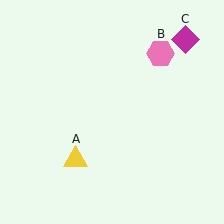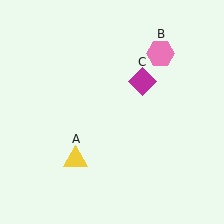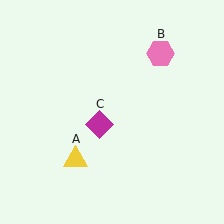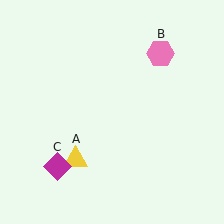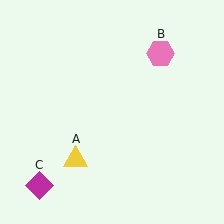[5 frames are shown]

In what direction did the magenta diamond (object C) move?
The magenta diamond (object C) moved down and to the left.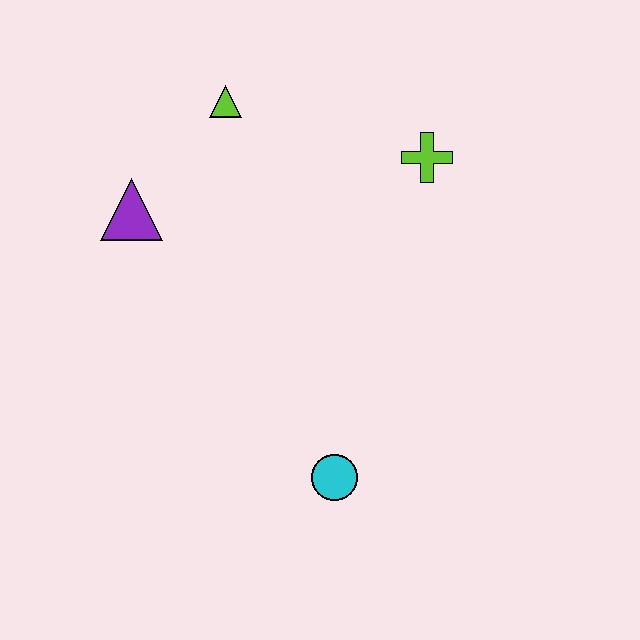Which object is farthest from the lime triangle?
The cyan circle is farthest from the lime triangle.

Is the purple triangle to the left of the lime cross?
Yes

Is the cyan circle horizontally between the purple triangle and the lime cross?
Yes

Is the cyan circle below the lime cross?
Yes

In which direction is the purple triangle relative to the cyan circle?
The purple triangle is above the cyan circle.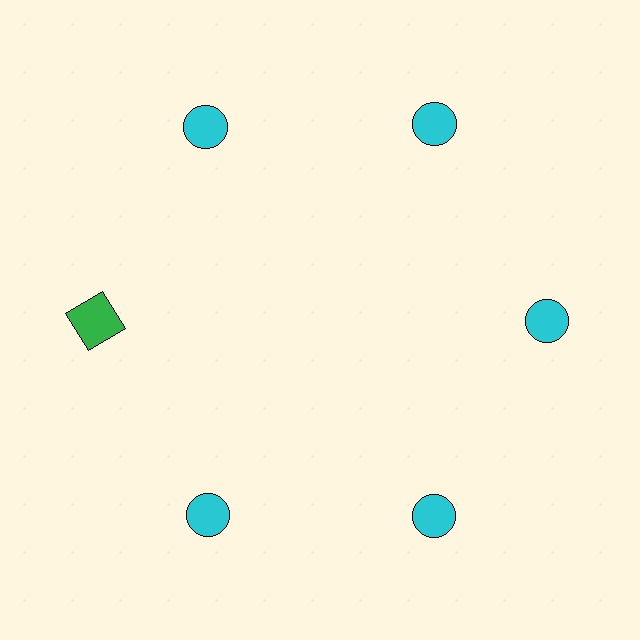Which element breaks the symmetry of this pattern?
The green square at roughly the 9 o'clock position breaks the symmetry. All other shapes are cyan circles.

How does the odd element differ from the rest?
It differs in both color (green instead of cyan) and shape (square instead of circle).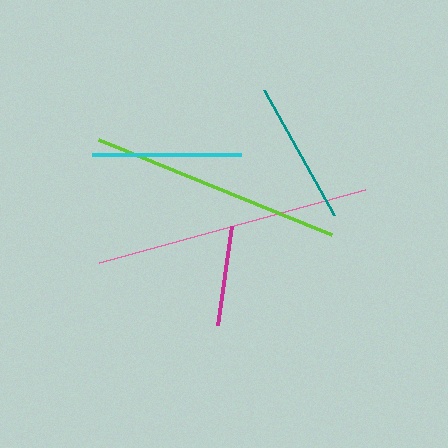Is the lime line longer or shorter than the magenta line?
The lime line is longer than the magenta line.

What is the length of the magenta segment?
The magenta segment is approximately 100 pixels long.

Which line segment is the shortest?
The magenta line is the shortest at approximately 100 pixels.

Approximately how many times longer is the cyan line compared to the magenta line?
The cyan line is approximately 1.5 times the length of the magenta line.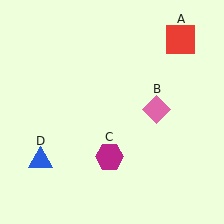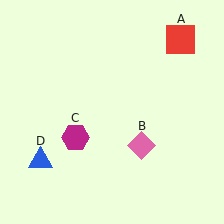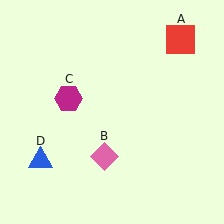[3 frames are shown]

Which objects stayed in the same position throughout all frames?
Red square (object A) and blue triangle (object D) remained stationary.